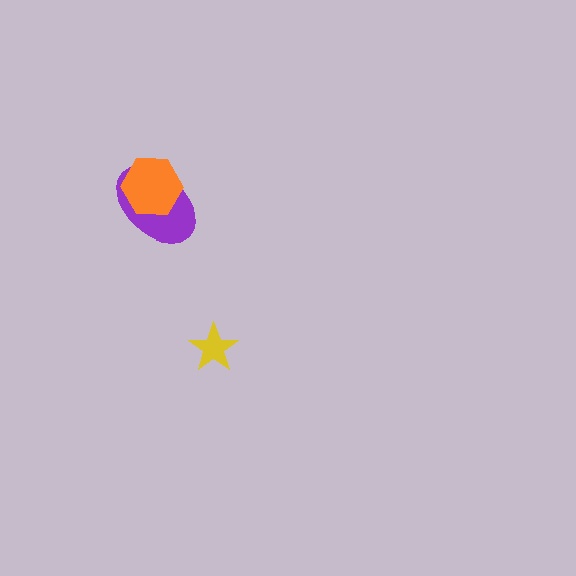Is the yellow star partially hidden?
No, no other shape covers it.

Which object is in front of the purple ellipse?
The orange hexagon is in front of the purple ellipse.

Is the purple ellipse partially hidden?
Yes, it is partially covered by another shape.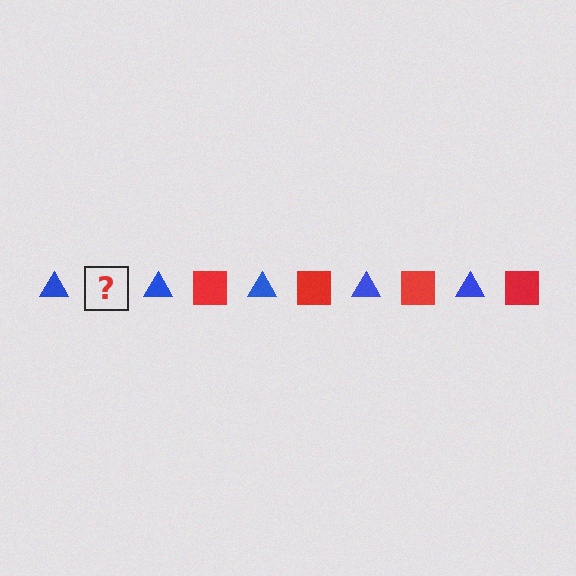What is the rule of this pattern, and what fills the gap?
The rule is that the pattern alternates between blue triangle and red square. The gap should be filled with a red square.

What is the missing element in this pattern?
The missing element is a red square.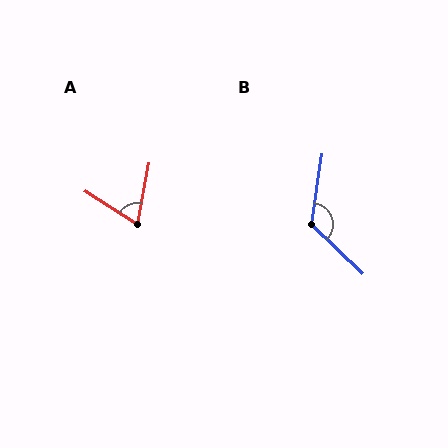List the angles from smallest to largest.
A (68°), B (125°).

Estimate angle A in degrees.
Approximately 68 degrees.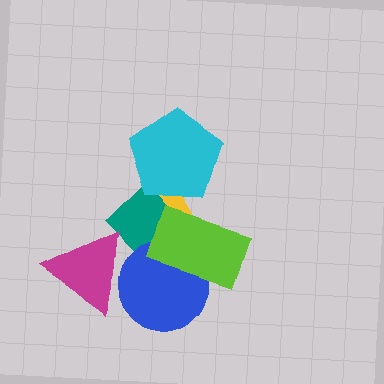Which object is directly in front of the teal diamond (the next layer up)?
The blue circle is directly in front of the teal diamond.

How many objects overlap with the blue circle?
3 objects overlap with the blue circle.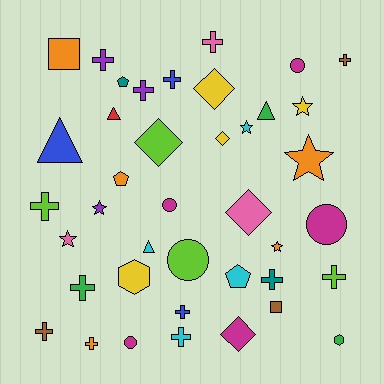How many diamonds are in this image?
There are 5 diamonds.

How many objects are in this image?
There are 40 objects.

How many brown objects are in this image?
There are 3 brown objects.